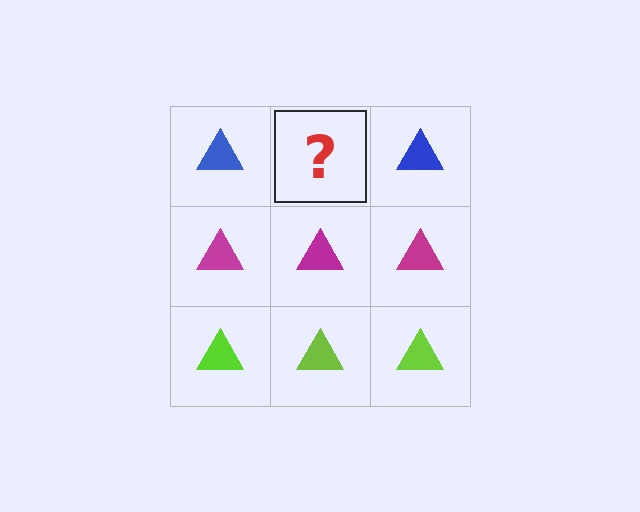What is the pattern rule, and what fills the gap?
The rule is that each row has a consistent color. The gap should be filled with a blue triangle.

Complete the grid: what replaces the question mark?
The question mark should be replaced with a blue triangle.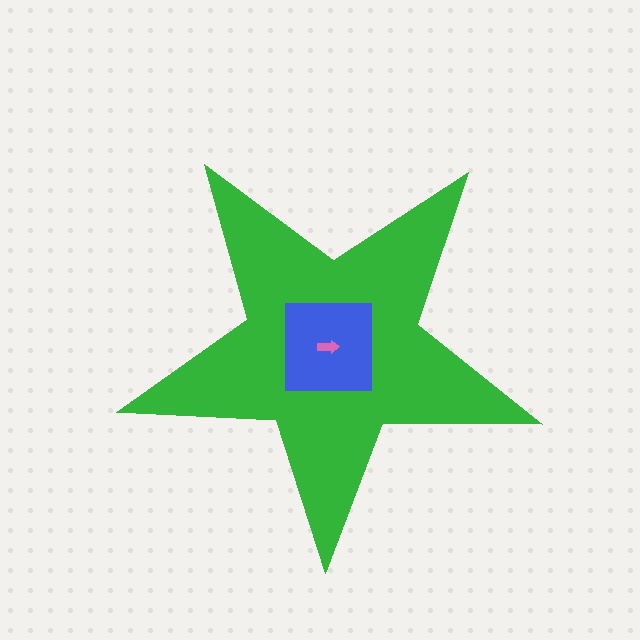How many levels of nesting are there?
3.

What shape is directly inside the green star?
The blue square.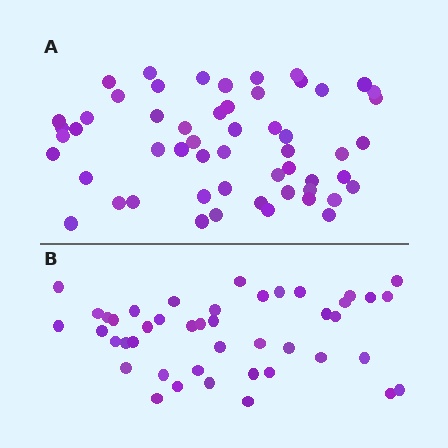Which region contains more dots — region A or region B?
Region A (the top region) has more dots.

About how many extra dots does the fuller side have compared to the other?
Region A has roughly 12 or so more dots than region B.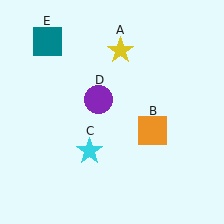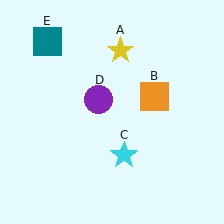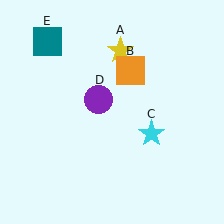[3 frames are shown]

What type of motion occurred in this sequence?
The orange square (object B), cyan star (object C) rotated counterclockwise around the center of the scene.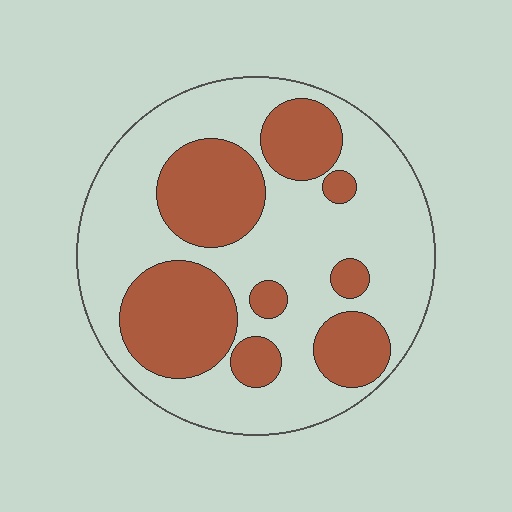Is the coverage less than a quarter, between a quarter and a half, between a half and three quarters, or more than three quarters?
Between a quarter and a half.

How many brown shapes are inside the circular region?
8.